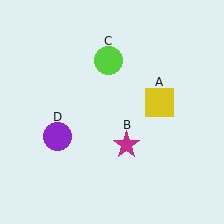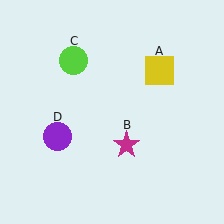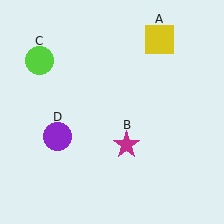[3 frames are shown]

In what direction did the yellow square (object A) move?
The yellow square (object A) moved up.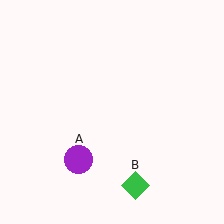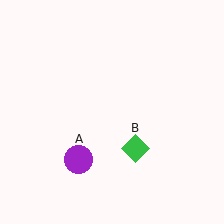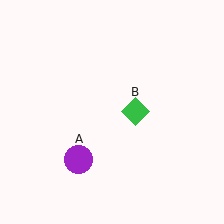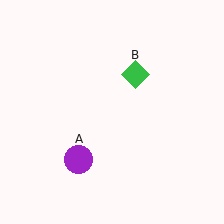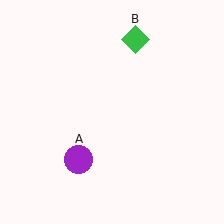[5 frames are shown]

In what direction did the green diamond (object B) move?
The green diamond (object B) moved up.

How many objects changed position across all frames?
1 object changed position: green diamond (object B).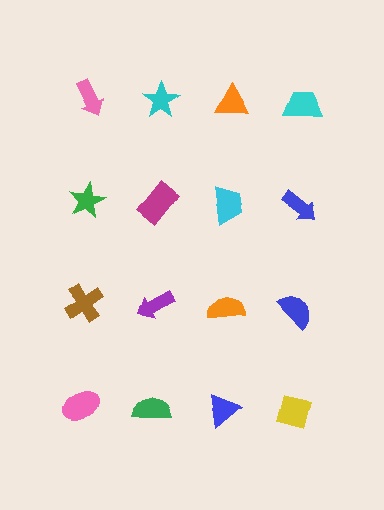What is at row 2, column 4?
A blue arrow.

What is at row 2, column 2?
A magenta rectangle.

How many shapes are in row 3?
4 shapes.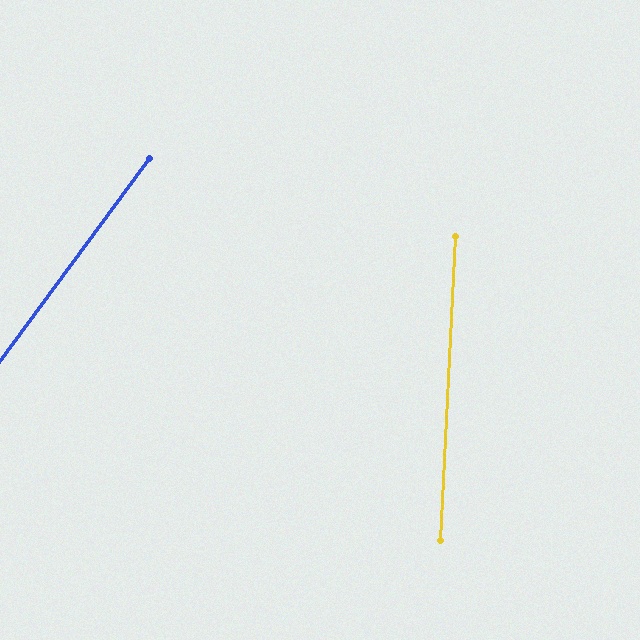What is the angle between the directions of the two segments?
Approximately 34 degrees.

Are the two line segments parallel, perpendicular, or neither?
Neither parallel nor perpendicular — they differ by about 34°.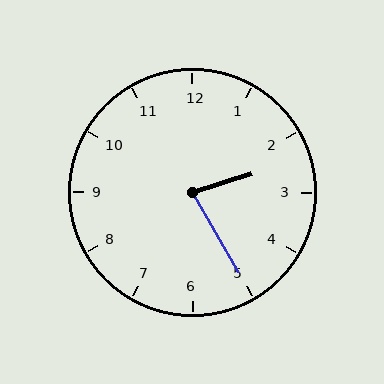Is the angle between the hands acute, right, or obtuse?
It is acute.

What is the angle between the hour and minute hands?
Approximately 78 degrees.